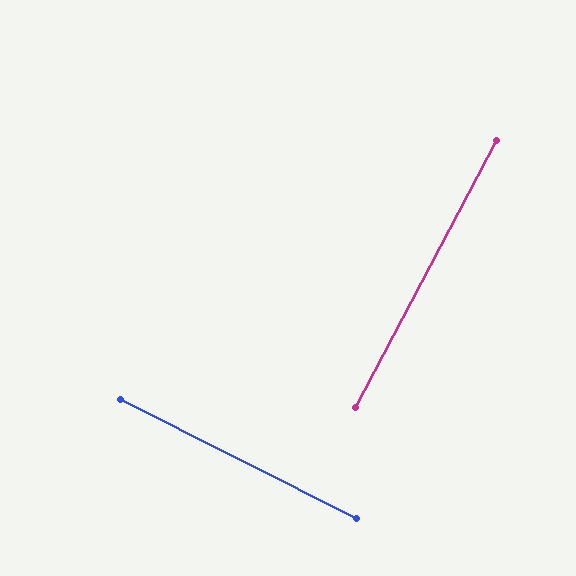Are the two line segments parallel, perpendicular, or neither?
Perpendicular — they meet at approximately 89°.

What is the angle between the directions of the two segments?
Approximately 89 degrees.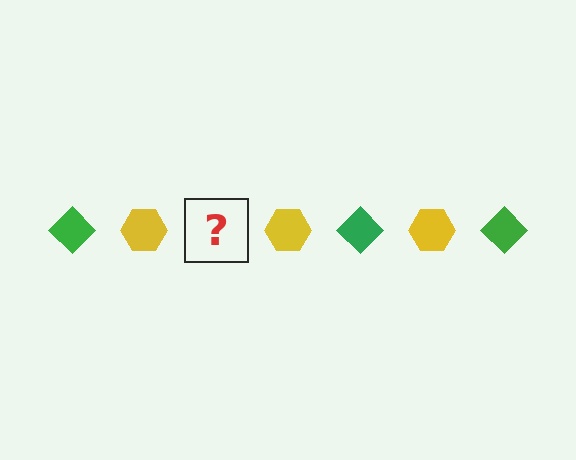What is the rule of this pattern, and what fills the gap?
The rule is that the pattern alternates between green diamond and yellow hexagon. The gap should be filled with a green diamond.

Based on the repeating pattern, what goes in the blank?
The blank should be a green diamond.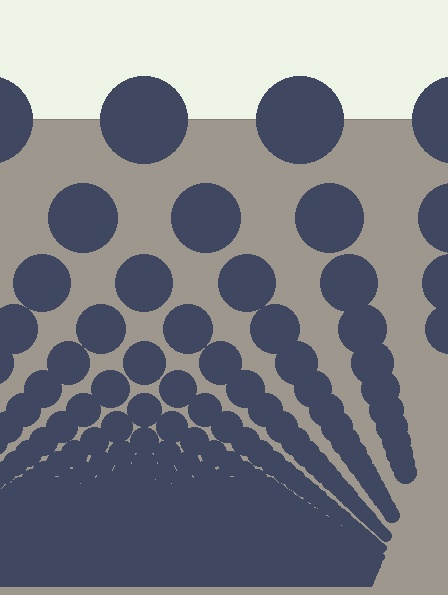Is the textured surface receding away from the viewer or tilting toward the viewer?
The surface appears to tilt toward the viewer. Texture elements get larger and sparser toward the top.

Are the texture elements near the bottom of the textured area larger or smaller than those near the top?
Smaller. The gradient is inverted — elements near the bottom are smaller and denser.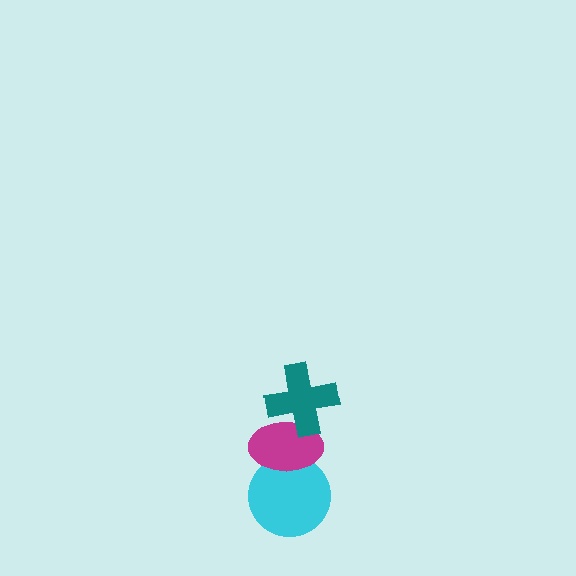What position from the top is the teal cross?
The teal cross is 1st from the top.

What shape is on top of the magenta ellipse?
The teal cross is on top of the magenta ellipse.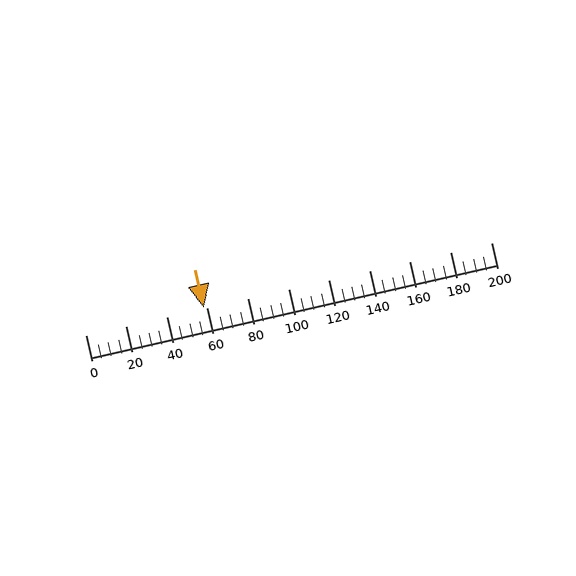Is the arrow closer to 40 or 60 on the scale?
The arrow is closer to 60.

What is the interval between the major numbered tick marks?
The major tick marks are spaced 20 units apart.